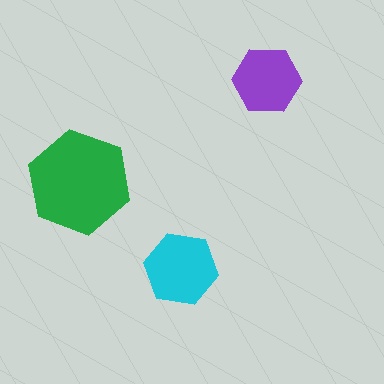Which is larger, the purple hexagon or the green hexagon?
The green one.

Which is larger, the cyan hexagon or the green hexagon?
The green one.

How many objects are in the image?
There are 3 objects in the image.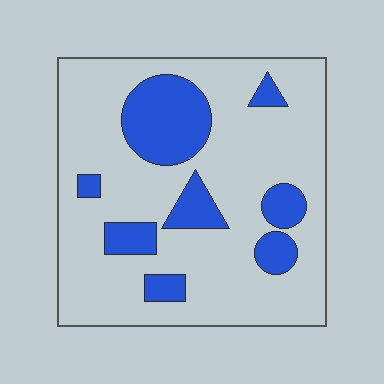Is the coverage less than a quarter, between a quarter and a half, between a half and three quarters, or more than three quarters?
Less than a quarter.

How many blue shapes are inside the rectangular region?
8.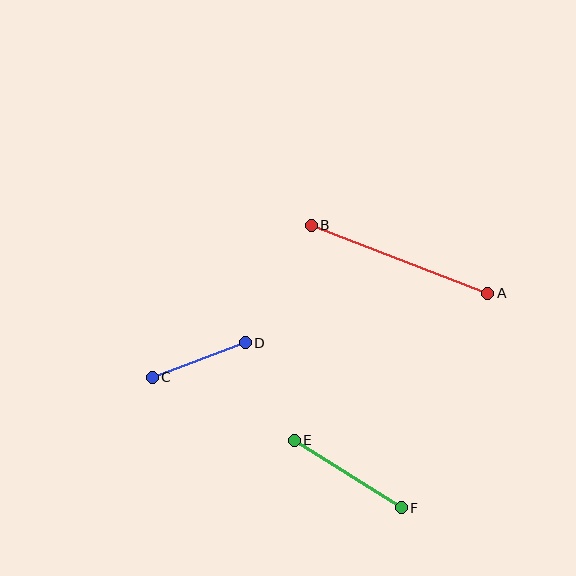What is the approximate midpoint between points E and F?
The midpoint is at approximately (348, 474) pixels.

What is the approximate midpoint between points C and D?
The midpoint is at approximately (199, 360) pixels.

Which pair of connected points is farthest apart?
Points A and B are farthest apart.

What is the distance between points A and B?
The distance is approximately 189 pixels.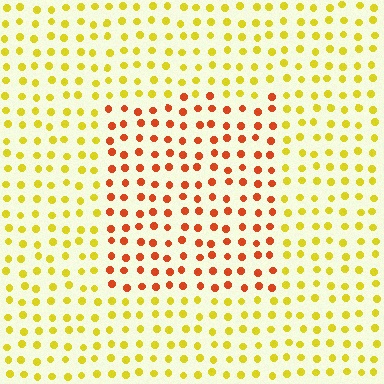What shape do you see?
I see a rectangle.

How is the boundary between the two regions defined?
The boundary is defined purely by a slight shift in hue (about 46 degrees). Spacing, size, and orientation are identical on both sides.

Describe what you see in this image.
The image is filled with small yellow elements in a uniform arrangement. A rectangle-shaped region is visible where the elements are tinted to a slightly different hue, forming a subtle color boundary.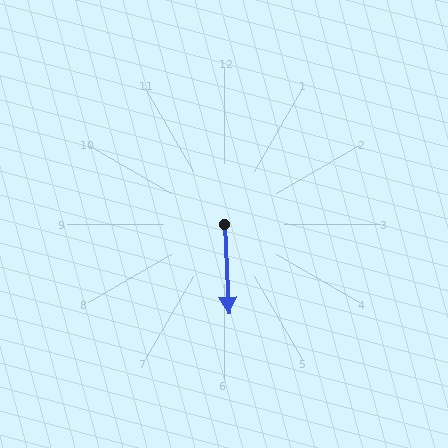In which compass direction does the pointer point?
South.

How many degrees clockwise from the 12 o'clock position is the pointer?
Approximately 177 degrees.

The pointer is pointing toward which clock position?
Roughly 6 o'clock.